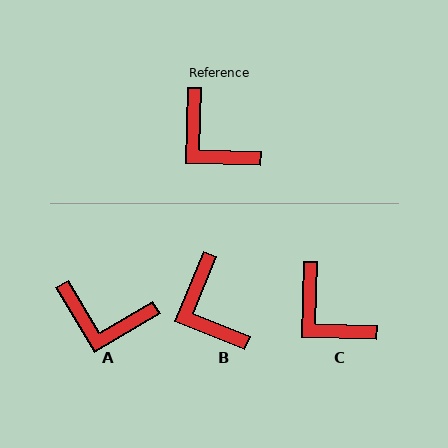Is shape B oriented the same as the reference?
No, it is off by about 20 degrees.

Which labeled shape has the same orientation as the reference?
C.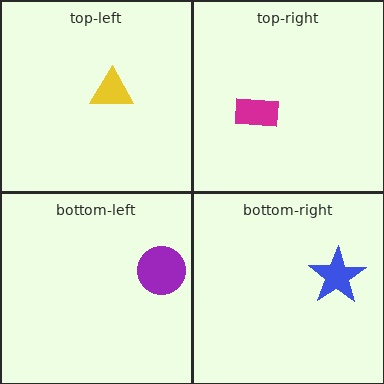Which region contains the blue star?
The bottom-right region.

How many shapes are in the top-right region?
1.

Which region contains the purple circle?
The bottom-left region.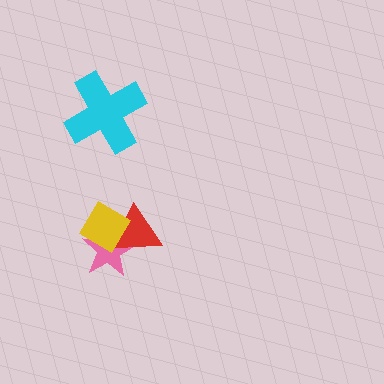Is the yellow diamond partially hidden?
No, no other shape covers it.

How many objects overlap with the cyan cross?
0 objects overlap with the cyan cross.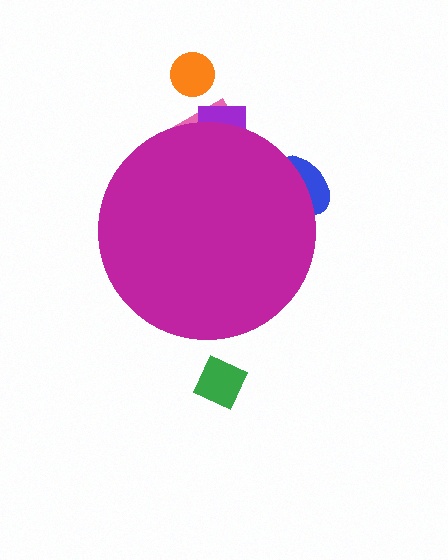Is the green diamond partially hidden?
No, the green diamond is fully visible.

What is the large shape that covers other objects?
A magenta circle.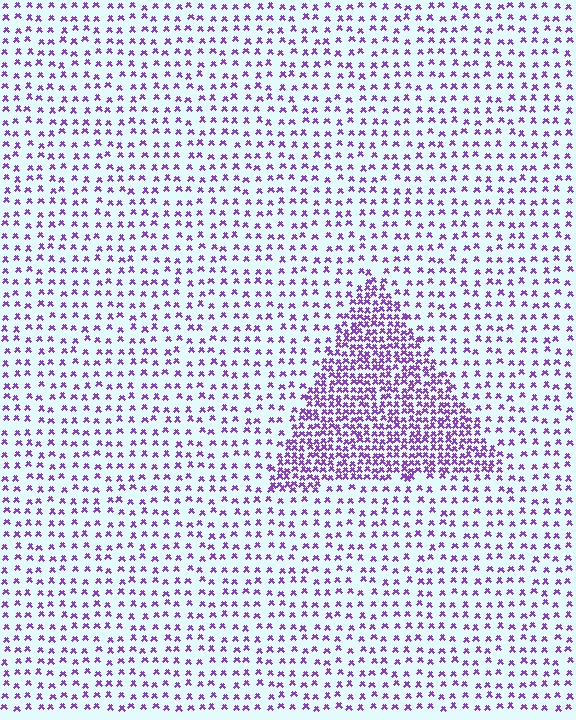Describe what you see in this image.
The image contains small purple elements arranged at two different densities. A triangle-shaped region is visible where the elements are more densely packed than the surrounding area.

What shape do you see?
I see a triangle.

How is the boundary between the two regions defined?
The boundary is defined by a change in element density (approximately 2.5x ratio). All elements are the same color, size, and shape.